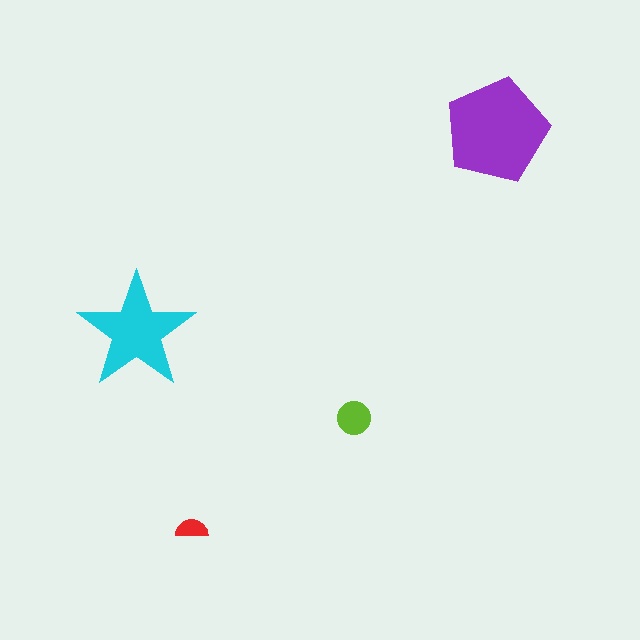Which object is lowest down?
The red semicircle is bottommost.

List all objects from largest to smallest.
The purple pentagon, the cyan star, the lime circle, the red semicircle.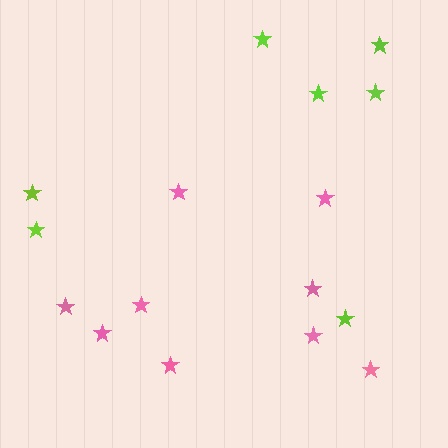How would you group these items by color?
There are 2 groups: one group of pink stars (9) and one group of lime stars (7).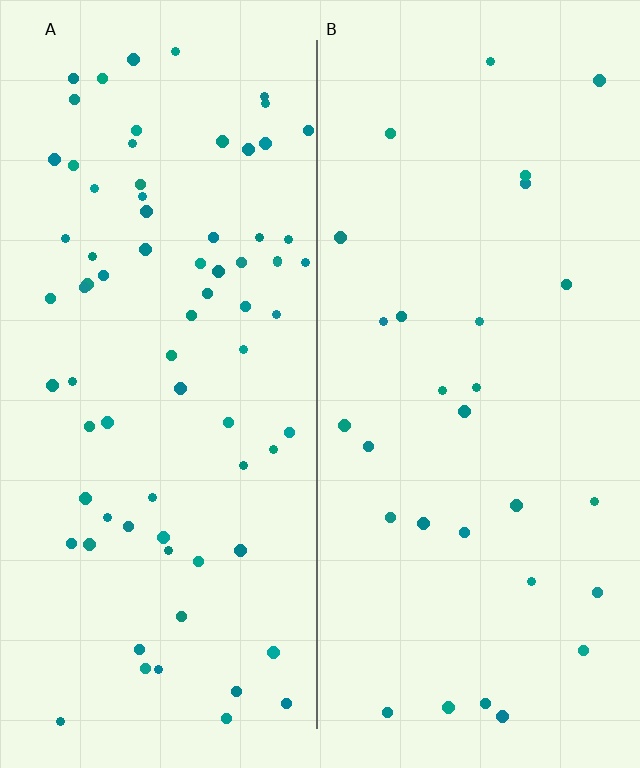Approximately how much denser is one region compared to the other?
Approximately 2.7× — region A over region B.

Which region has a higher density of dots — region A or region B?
A (the left).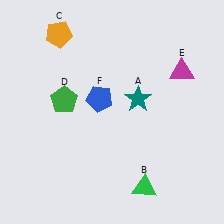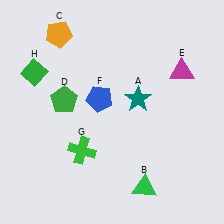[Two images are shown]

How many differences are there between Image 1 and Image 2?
There are 2 differences between the two images.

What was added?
A green cross (G), a green diamond (H) were added in Image 2.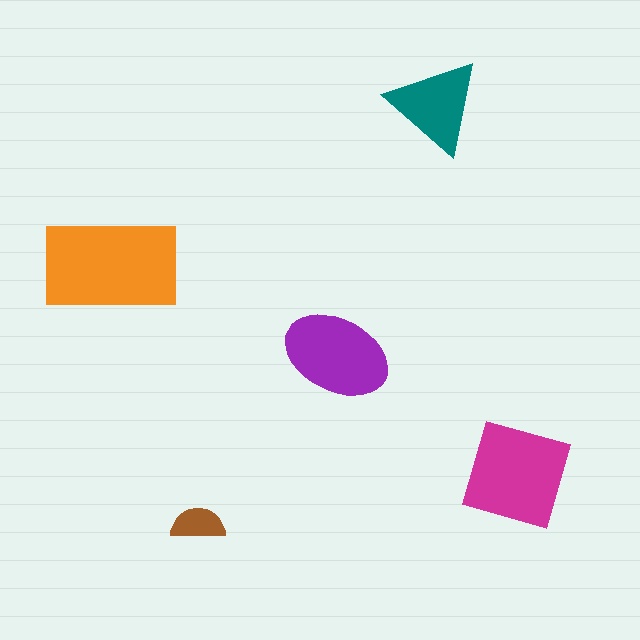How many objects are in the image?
There are 5 objects in the image.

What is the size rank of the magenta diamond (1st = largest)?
2nd.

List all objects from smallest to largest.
The brown semicircle, the teal triangle, the purple ellipse, the magenta diamond, the orange rectangle.